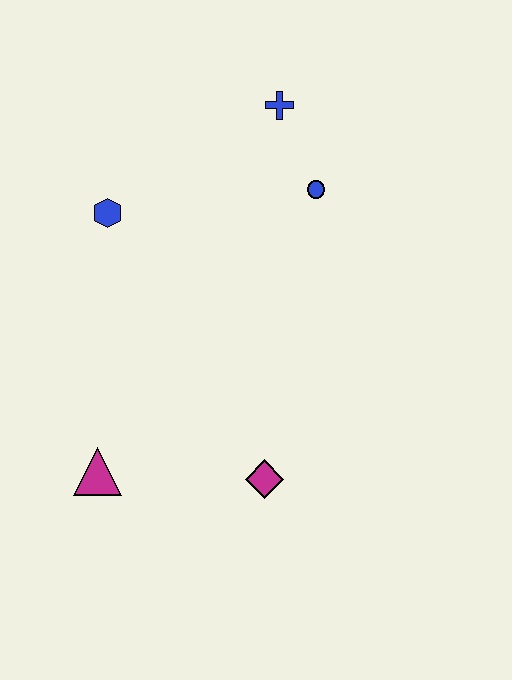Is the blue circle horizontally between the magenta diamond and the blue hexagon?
No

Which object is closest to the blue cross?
The blue circle is closest to the blue cross.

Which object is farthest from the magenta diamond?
The blue cross is farthest from the magenta diamond.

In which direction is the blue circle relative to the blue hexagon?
The blue circle is to the right of the blue hexagon.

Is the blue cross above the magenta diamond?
Yes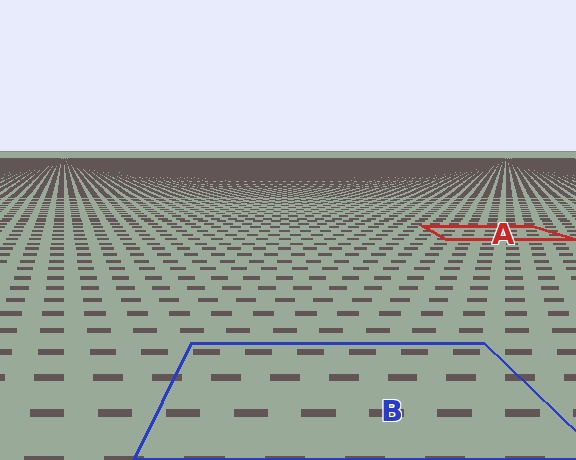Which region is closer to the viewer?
Region B is closer. The texture elements there are larger and more spread out.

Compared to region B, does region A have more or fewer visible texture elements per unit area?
Region A has more texture elements per unit area — they are packed more densely because it is farther away.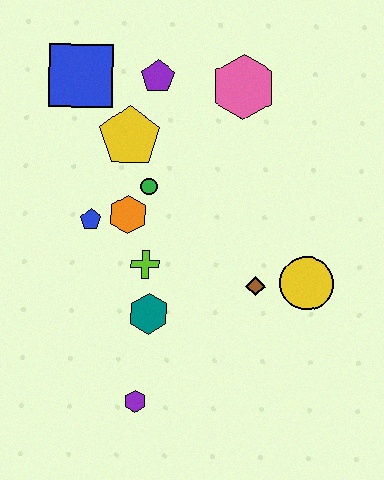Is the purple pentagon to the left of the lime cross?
No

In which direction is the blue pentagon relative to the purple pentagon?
The blue pentagon is below the purple pentagon.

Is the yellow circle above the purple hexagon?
Yes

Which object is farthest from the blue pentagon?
The yellow circle is farthest from the blue pentagon.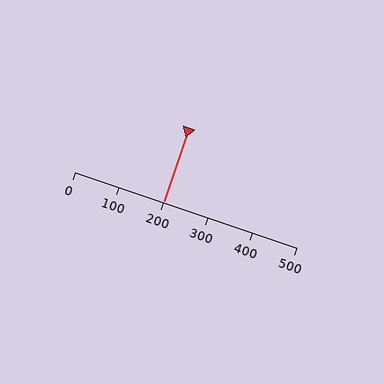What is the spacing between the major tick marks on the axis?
The major ticks are spaced 100 apart.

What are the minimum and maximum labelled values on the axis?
The axis runs from 0 to 500.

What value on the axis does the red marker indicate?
The marker indicates approximately 200.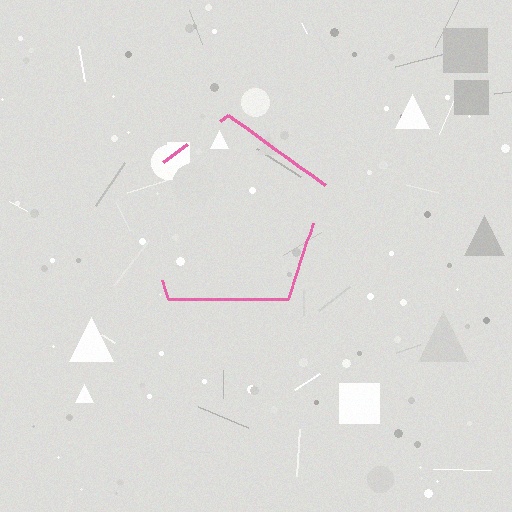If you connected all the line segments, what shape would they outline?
They would outline a pentagon.